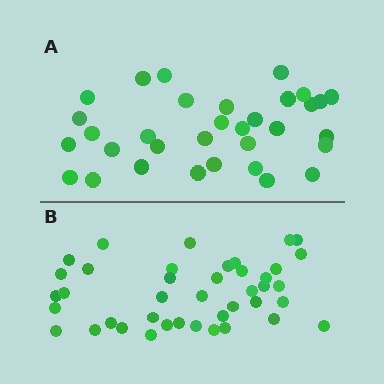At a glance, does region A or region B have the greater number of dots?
Region B (the bottom region) has more dots.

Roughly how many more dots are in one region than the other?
Region B has roughly 8 or so more dots than region A.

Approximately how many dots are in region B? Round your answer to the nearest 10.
About 40 dots. (The exact count is 41, which rounds to 40.)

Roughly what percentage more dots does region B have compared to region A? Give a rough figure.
About 25% more.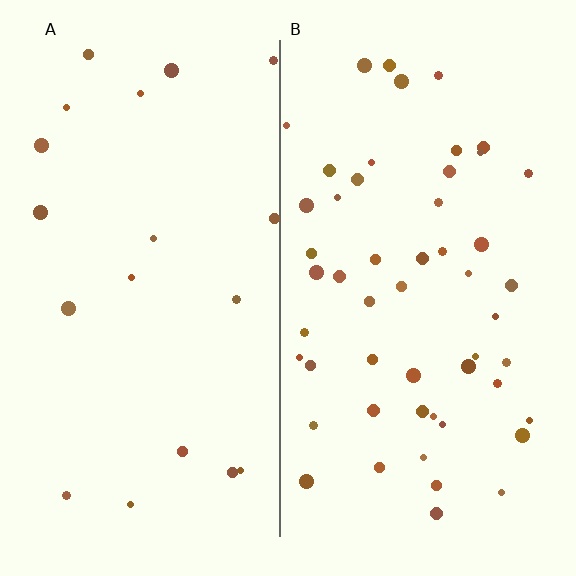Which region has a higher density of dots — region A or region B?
B (the right).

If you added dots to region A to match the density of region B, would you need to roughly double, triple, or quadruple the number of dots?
Approximately triple.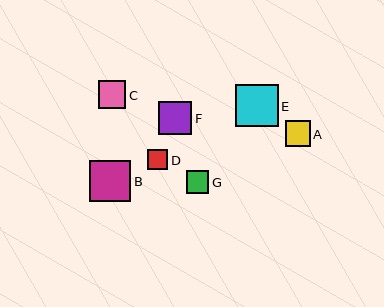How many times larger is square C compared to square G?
Square C is approximately 1.2 times the size of square G.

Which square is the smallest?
Square D is the smallest with a size of approximately 20 pixels.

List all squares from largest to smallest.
From largest to smallest: E, B, F, C, A, G, D.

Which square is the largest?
Square E is the largest with a size of approximately 42 pixels.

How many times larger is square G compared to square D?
Square G is approximately 1.1 times the size of square D.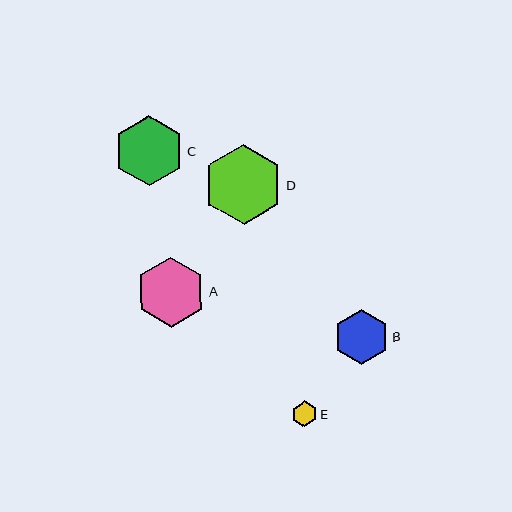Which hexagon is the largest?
Hexagon D is the largest with a size of approximately 80 pixels.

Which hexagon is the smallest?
Hexagon E is the smallest with a size of approximately 25 pixels.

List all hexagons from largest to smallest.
From largest to smallest: D, A, C, B, E.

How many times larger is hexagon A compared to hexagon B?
Hexagon A is approximately 1.3 times the size of hexagon B.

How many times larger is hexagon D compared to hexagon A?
Hexagon D is approximately 1.1 times the size of hexagon A.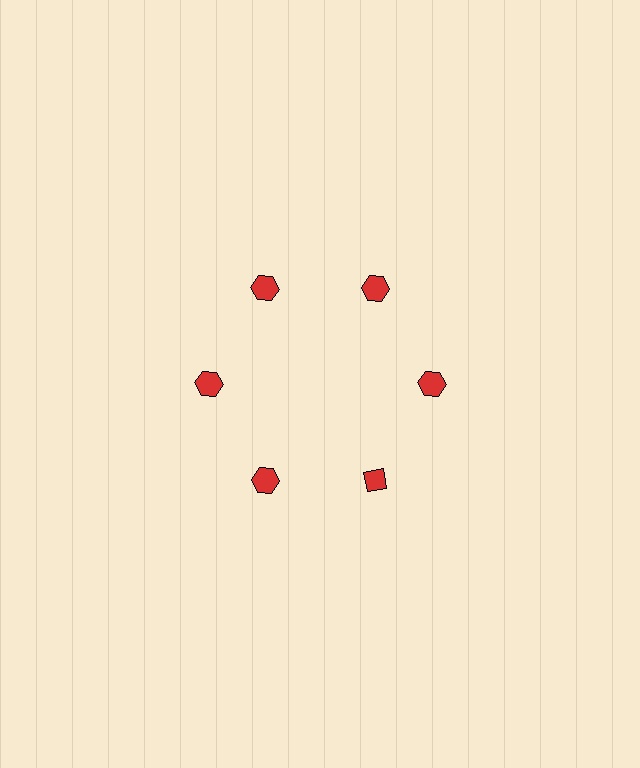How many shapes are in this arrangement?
There are 6 shapes arranged in a ring pattern.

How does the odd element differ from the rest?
It has a different shape: diamond instead of hexagon.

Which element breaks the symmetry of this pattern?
The red diamond at roughly the 5 o'clock position breaks the symmetry. All other shapes are red hexagons.